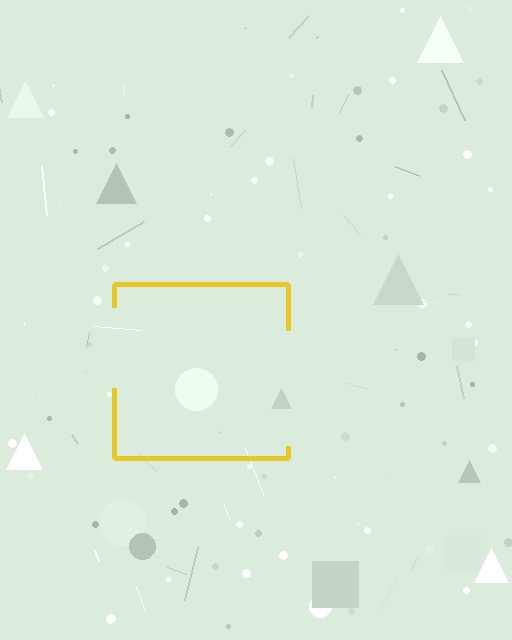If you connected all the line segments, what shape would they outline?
They would outline a square.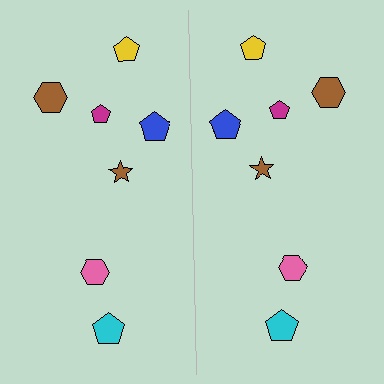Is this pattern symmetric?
Yes, this pattern has bilateral (reflection) symmetry.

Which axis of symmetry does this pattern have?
The pattern has a vertical axis of symmetry running through the center of the image.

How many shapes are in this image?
There are 14 shapes in this image.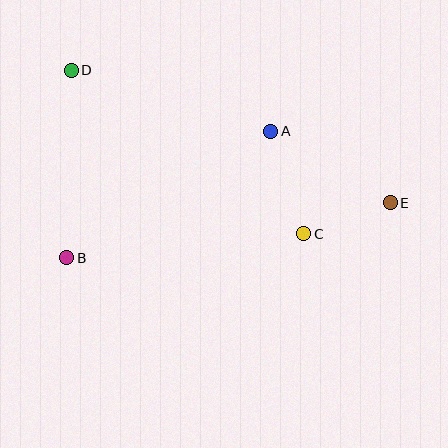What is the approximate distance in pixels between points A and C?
The distance between A and C is approximately 108 pixels.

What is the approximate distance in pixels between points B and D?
The distance between B and D is approximately 188 pixels.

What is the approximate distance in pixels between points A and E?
The distance between A and E is approximately 139 pixels.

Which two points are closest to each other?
Points C and E are closest to each other.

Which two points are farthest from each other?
Points D and E are farthest from each other.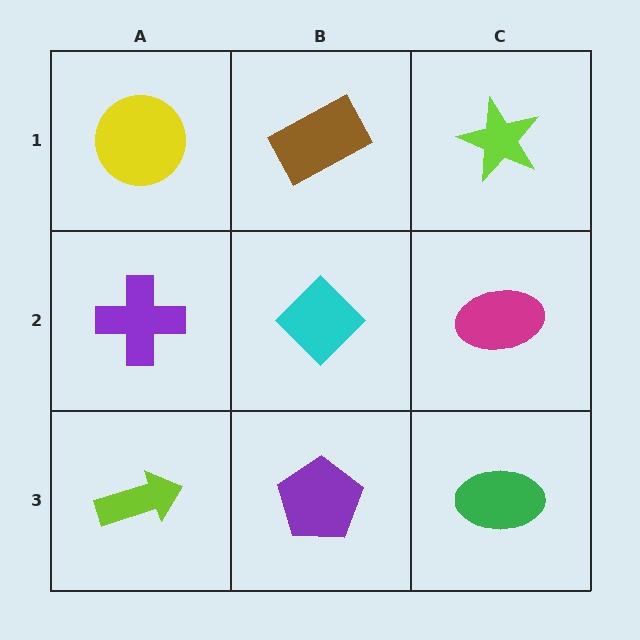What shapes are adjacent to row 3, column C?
A magenta ellipse (row 2, column C), a purple pentagon (row 3, column B).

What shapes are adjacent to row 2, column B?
A brown rectangle (row 1, column B), a purple pentagon (row 3, column B), a purple cross (row 2, column A), a magenta ellipse (row 2, column C).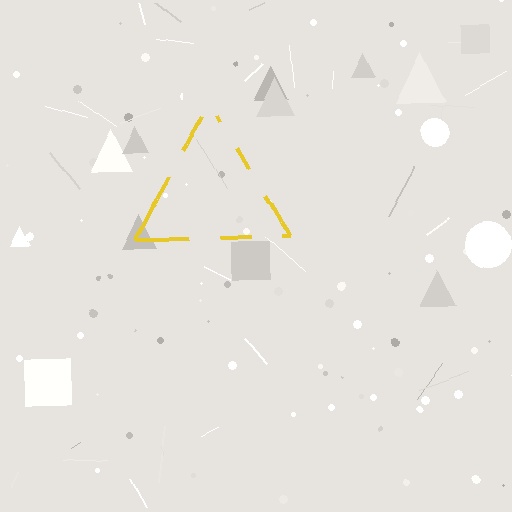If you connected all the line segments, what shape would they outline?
They would outline a triangle.